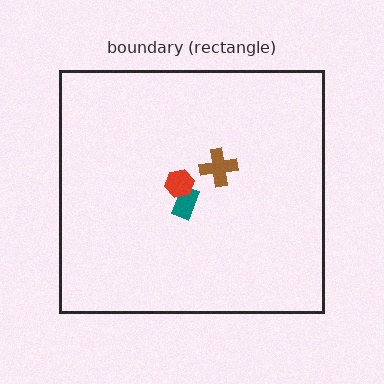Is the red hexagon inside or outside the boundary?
Inside.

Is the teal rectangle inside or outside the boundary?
Inside.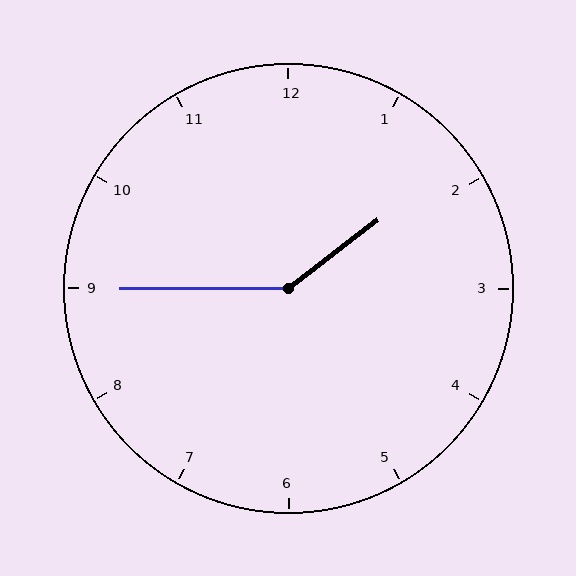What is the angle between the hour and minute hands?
Approximately 142 degrees.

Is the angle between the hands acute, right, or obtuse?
It is obtuse.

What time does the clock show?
1:45.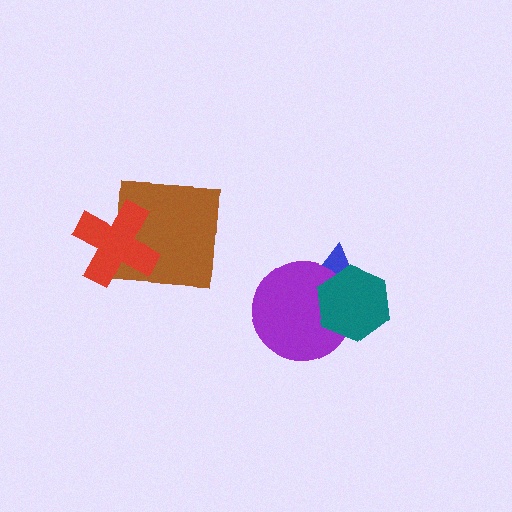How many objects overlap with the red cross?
1 object overlaps with the red cross.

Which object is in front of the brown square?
The red cross is in front of the brown square.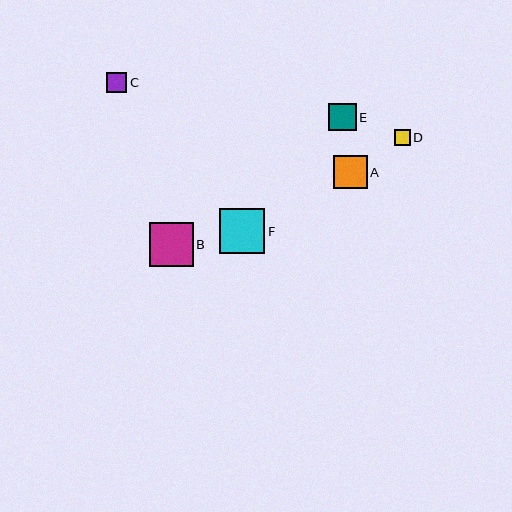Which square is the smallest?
Square D is the smallest with a size of approximately 15 pixels.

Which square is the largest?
Square F is the largest with a size of approximately 45 pixels.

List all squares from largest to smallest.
From largest to smallest: F, B, A, E, C, D.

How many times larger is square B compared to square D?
Square B is approximately 2.9 times the size of square D.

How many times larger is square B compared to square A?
Square B is approximately 1.3 times the size of square A.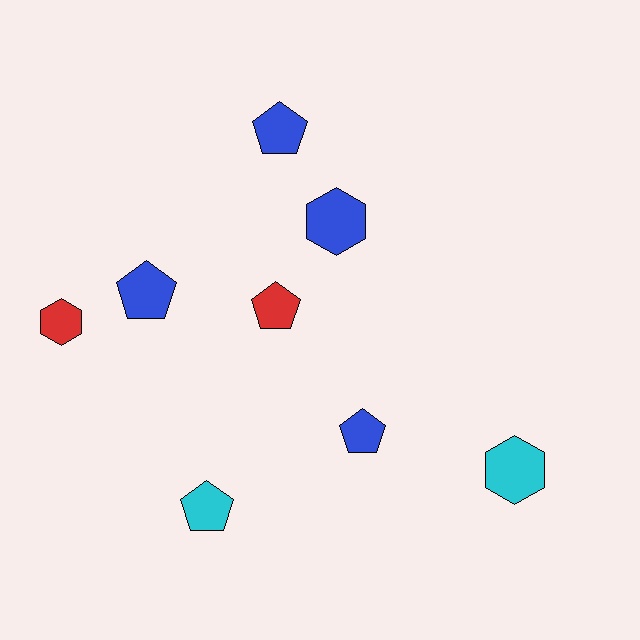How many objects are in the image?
There are 8 objects.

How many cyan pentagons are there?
There is 1 cyan pentagon.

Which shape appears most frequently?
Pentagon, with 5 objects.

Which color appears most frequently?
Blue, with 4 objects.